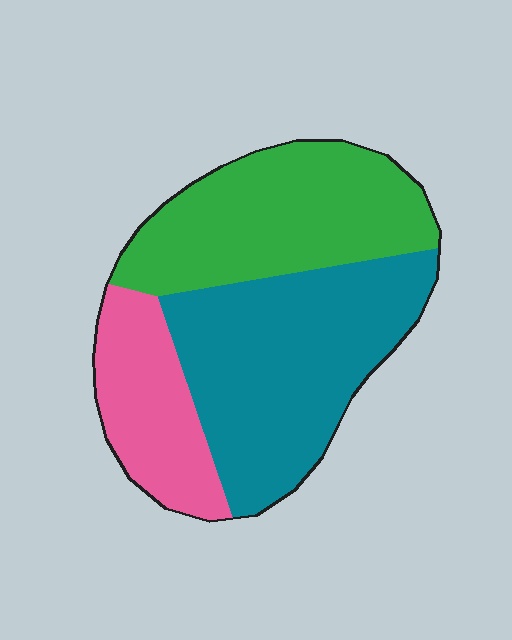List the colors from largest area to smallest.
From largest to smallest: teal, green, pink.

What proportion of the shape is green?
Green covers 36% of the shape.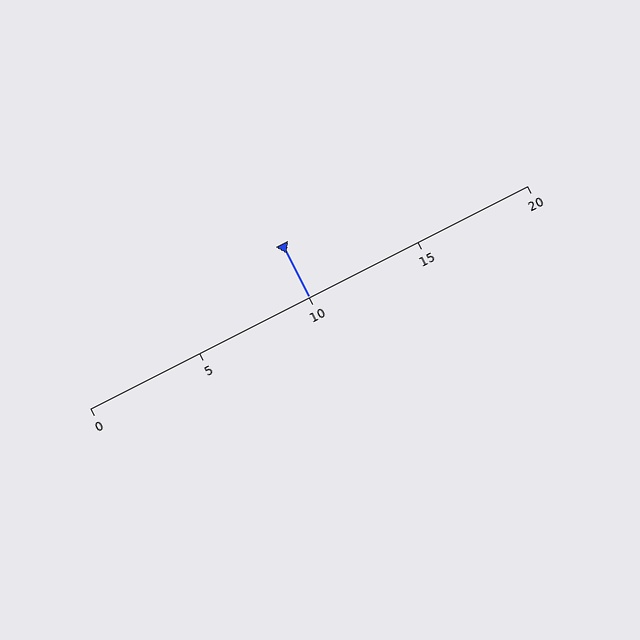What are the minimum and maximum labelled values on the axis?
The axis runs from 0 to 20.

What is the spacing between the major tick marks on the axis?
The major ticks are spaced 5 apart.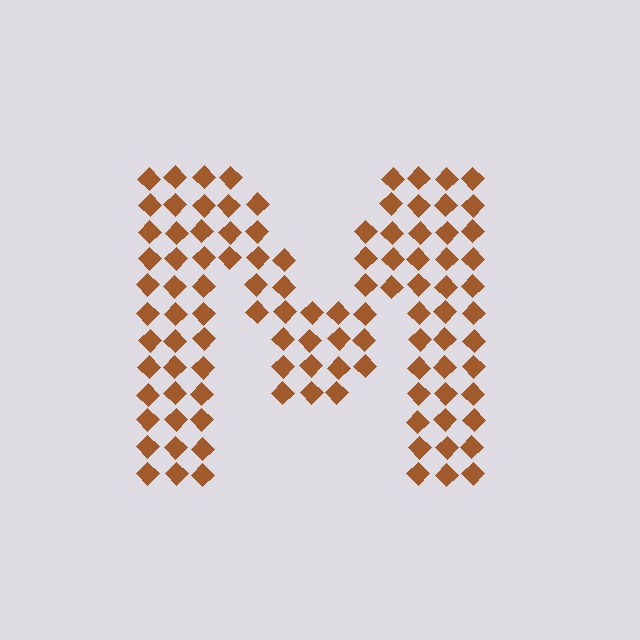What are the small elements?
The small elements are diamonds.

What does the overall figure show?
The overall figure shows the letter M.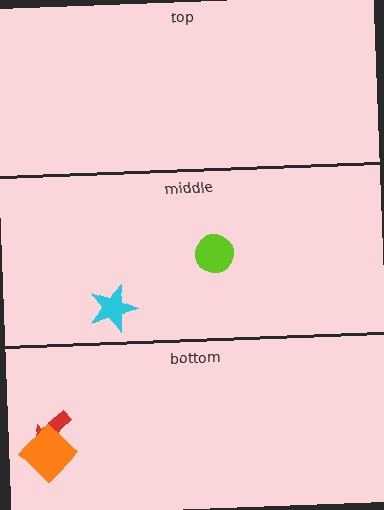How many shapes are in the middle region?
2.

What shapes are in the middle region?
The lime circle, the cyan star.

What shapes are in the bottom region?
The red arrow, the orange diamond.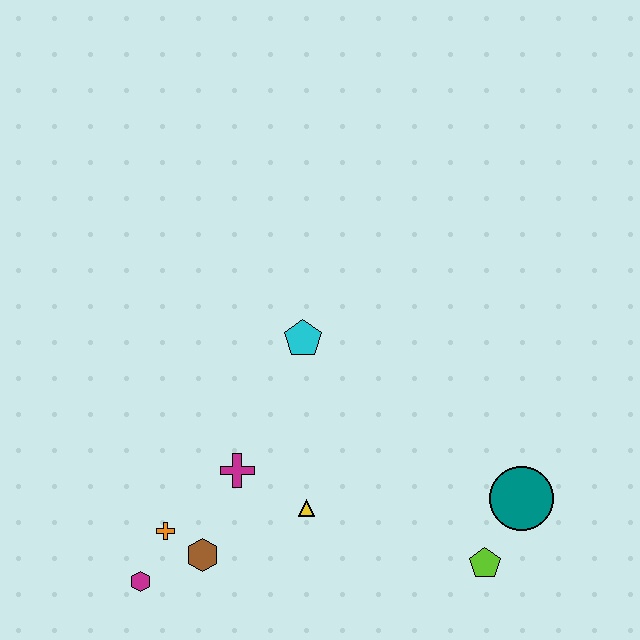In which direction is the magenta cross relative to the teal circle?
The magenta cross is to the left of the teal circle.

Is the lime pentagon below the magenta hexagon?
No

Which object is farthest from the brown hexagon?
The teal circle is farthest from the brown hexagon.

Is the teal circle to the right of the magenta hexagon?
Yes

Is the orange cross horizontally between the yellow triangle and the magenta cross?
No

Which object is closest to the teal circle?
The lime pentagon is closest to the teal circle.